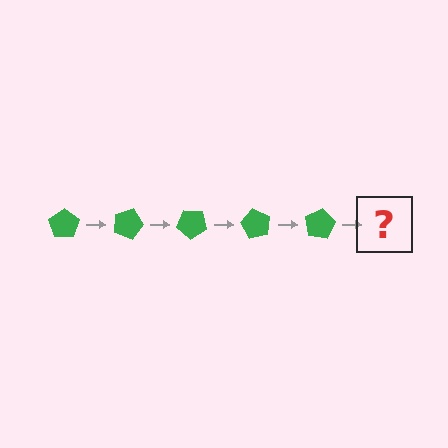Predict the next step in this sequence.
The next step is a green pentagon rotated 100 degrees.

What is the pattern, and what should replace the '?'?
The pattern is that the pentagon rotates 20 degrees each step. The '?' should be a green pentagon rotated 100 degrees.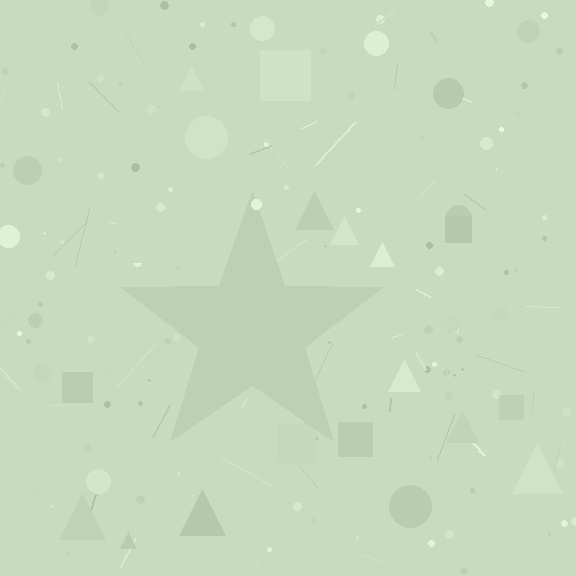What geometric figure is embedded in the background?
A star is embedded in the background.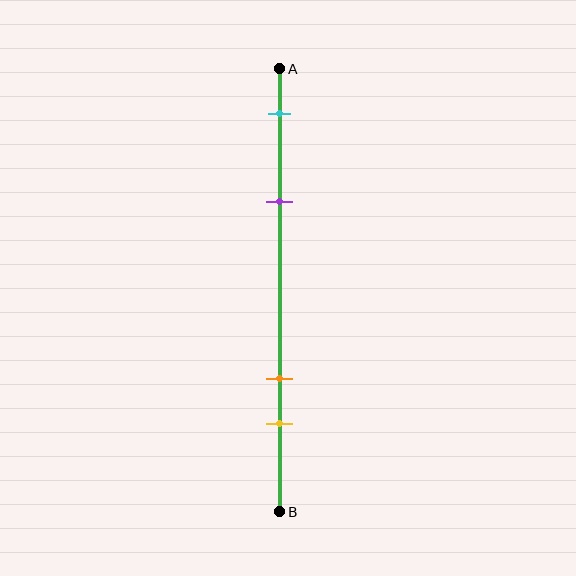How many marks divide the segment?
There are 4 marks dividing the segment.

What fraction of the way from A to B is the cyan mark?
The cyan mark is approximately 10% (0.1) of the way from A to B.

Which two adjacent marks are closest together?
The orange and yellow marks are the closest adjacent pair.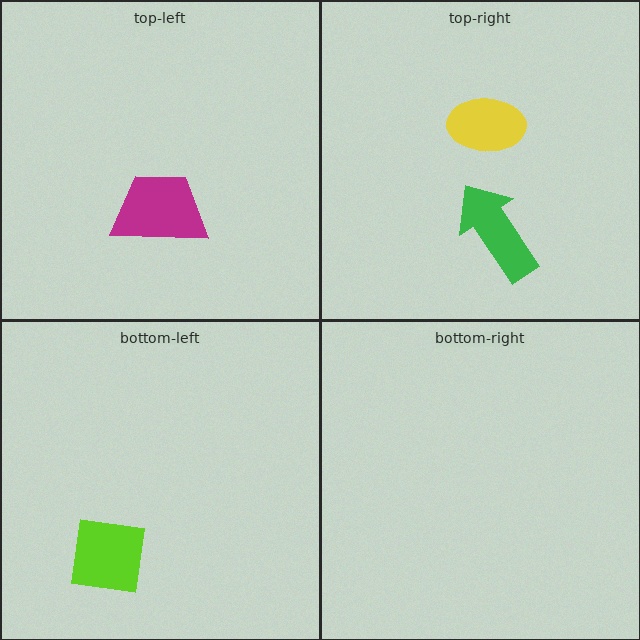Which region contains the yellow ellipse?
The top-right region.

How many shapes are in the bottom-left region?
1.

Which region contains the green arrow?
The top-right region.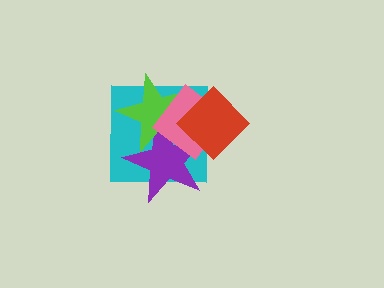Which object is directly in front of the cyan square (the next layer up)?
The purple star is directly in front of the cyan square.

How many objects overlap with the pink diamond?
4 objects overlap with the pink diamond.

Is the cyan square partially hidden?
Yes, it is partially covered by another shape.